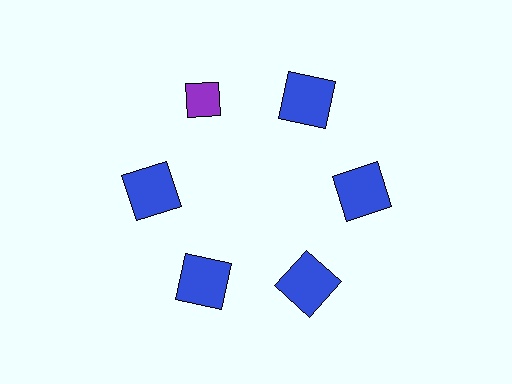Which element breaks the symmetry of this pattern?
The purple diamond at roughly the 11 o'clock position breaks the symmetry. All other shapes are blue squares.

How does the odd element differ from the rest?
It differs in both color (purple instead of blue) and shape (diamond instead of square).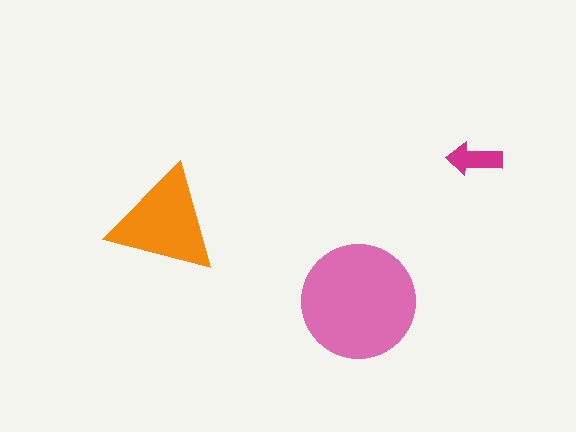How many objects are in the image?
There are 3 objects in the image.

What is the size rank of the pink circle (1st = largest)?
1st.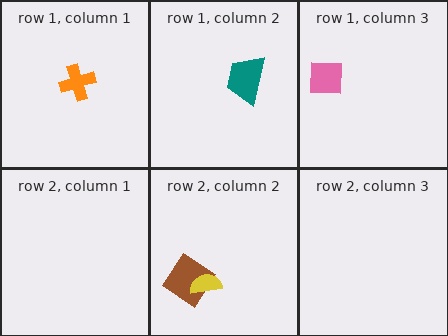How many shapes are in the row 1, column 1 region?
1.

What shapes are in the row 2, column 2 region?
The brown diamond, the yellow semicircle.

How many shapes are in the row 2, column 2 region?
2.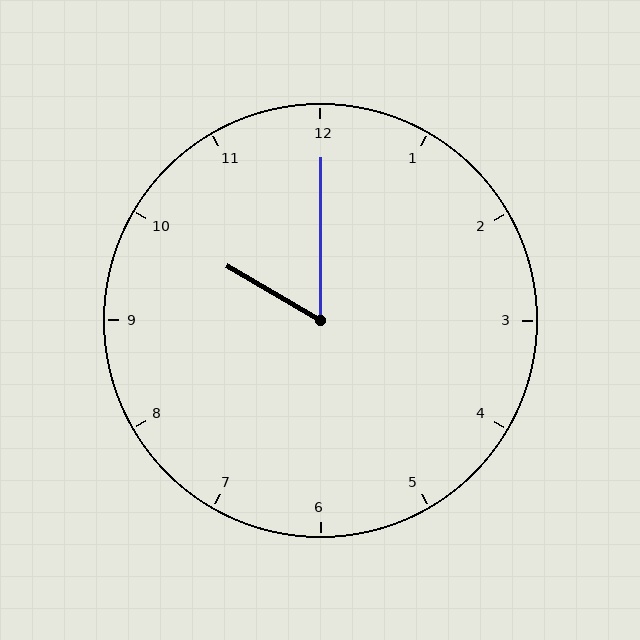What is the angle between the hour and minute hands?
Approximately 60 degrees.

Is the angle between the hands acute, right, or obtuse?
It is acute.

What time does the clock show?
10:00.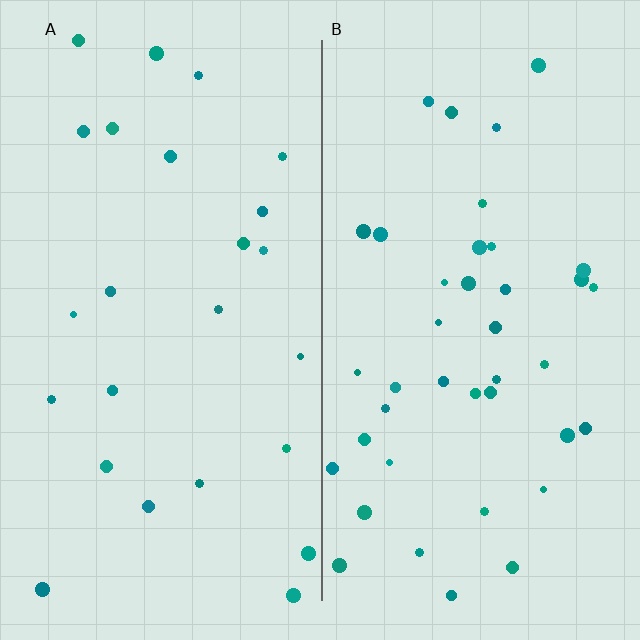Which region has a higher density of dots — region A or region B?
B (the right).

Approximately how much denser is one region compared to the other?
Approximately 1.6× — region B over region A.